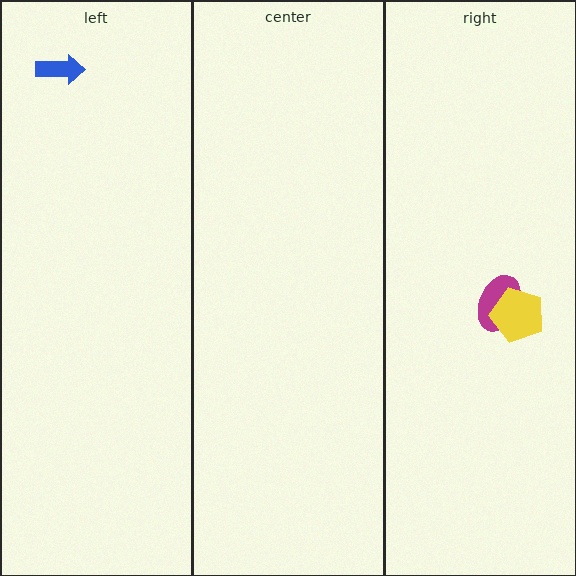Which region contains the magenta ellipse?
The right region.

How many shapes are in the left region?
1.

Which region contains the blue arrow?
The left region.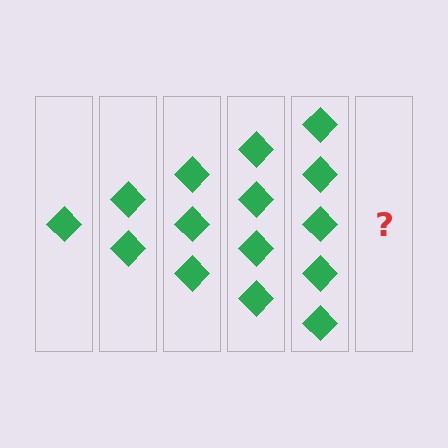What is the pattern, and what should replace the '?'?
The pattern is that each step adds one more diamond. The '?' should be 6 diamonds.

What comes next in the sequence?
The next element should be 6 diamonds.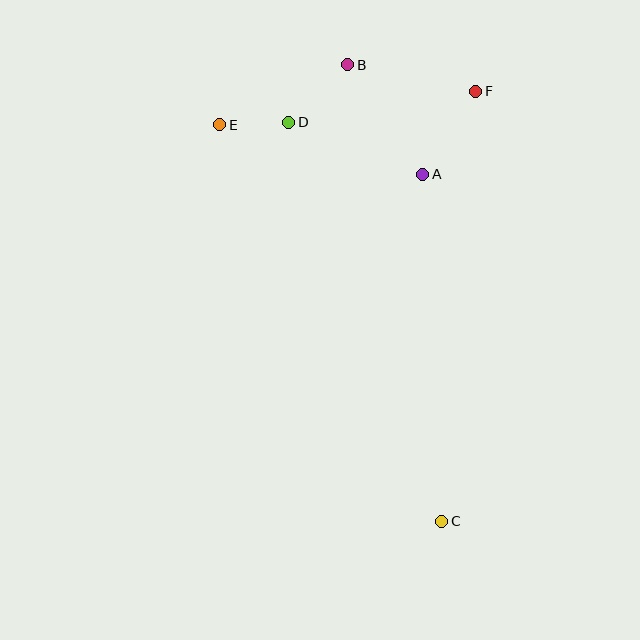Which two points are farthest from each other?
Points B and C are farthest from each other.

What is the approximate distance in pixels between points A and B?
The distance between A and B is approximately 133 pixels.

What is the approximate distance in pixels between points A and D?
The distance between A and D is approximately 144 pixels.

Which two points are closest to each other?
Points D and E are closest to each other.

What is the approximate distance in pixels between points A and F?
The distance between A and F is approximately 99 pixels.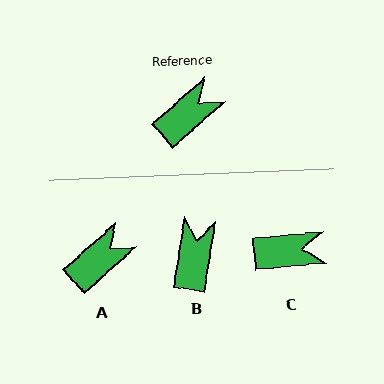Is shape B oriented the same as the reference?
No, it is off by about 39 degrees.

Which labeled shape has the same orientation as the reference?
A.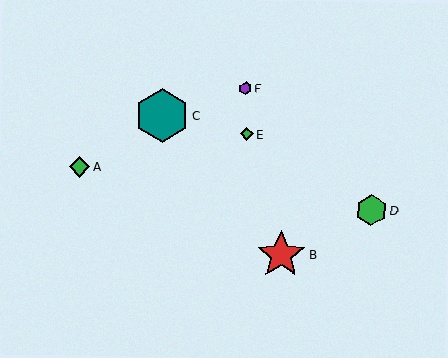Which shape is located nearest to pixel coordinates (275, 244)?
The red star (labeled B) at (281, 255) is nearest to that location.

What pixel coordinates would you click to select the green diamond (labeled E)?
Click at (246, 134) to select the green diamond E.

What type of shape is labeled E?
Shape E is a green diamond.